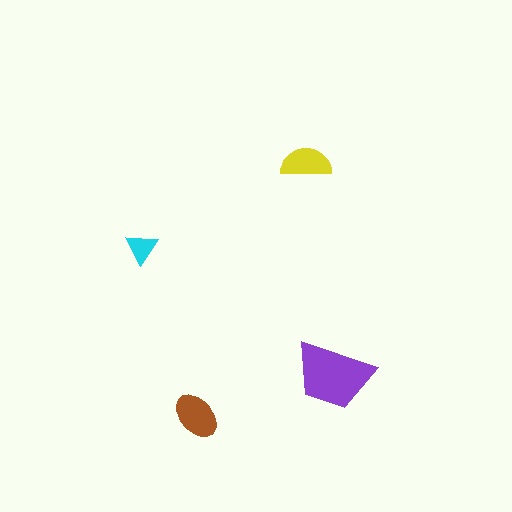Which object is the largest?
The purple trapezoid.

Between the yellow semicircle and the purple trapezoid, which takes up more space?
The purple trapezoid.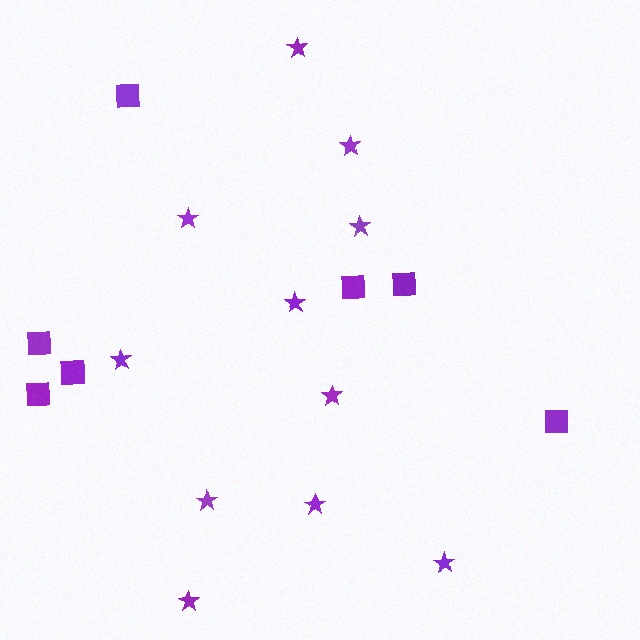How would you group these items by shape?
There are 2 groups: one group of squares (7) and one group of stars (11).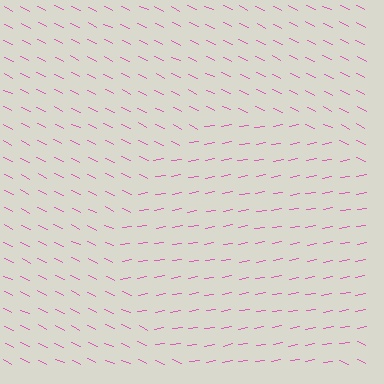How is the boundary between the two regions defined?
The boundary is defined purely by a change in line orientation (approximately 35 degrees difference). All lines are the same color and thickness.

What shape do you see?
I see a circle.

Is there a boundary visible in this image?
Yes, there is a texture boundary formed by a change in line orientation.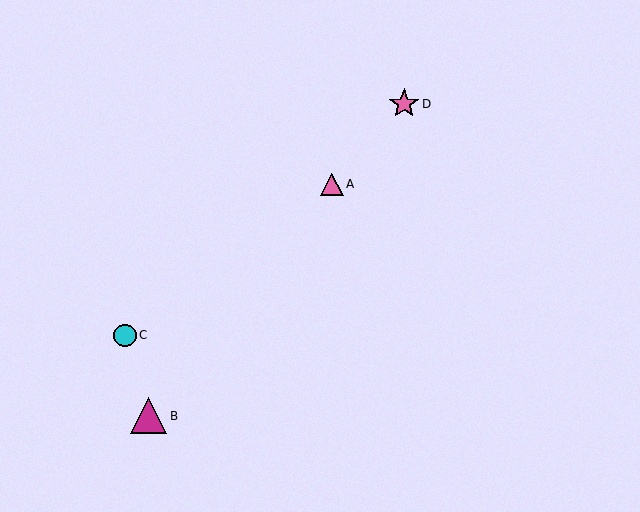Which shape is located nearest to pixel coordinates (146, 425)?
The magenta triangle (labeled B) at (149, 416) is nearest to that location.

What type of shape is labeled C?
Shape C is a cyan circle.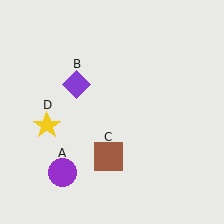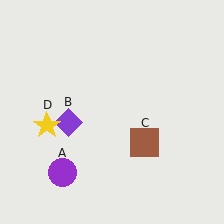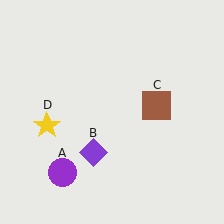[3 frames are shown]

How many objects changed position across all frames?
2 objects changed position: purple diamond (object B), brown square (object C).